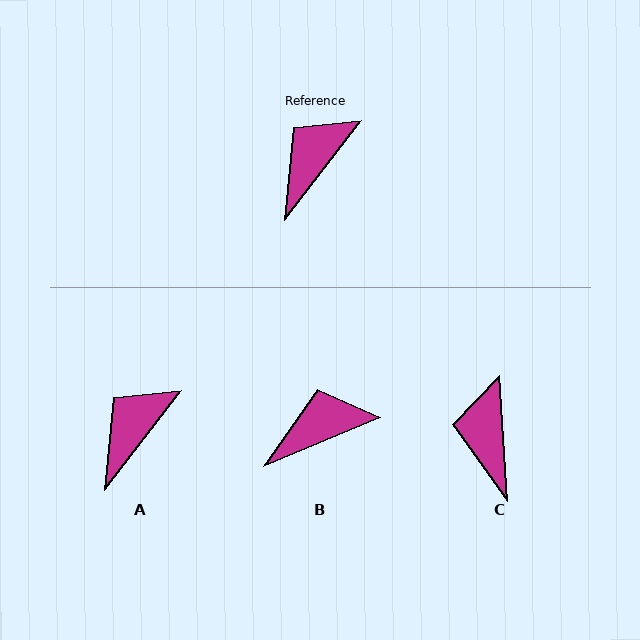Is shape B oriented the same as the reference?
No, it is off by about 30 degrees.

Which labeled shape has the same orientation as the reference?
A.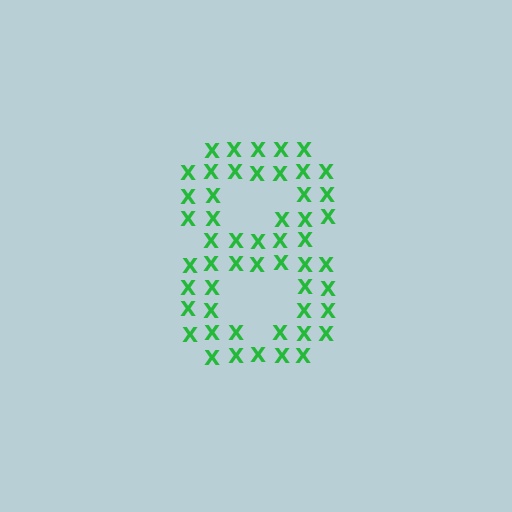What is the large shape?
The large shape is the digit 8.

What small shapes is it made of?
It is made of small letter X's.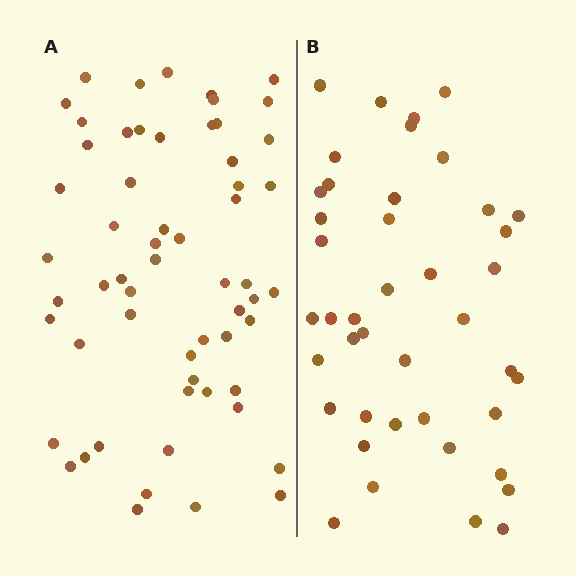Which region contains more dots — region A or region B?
Region A (the left region) has more dots.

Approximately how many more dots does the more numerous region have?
Region A has approximately 15 more dots than region B.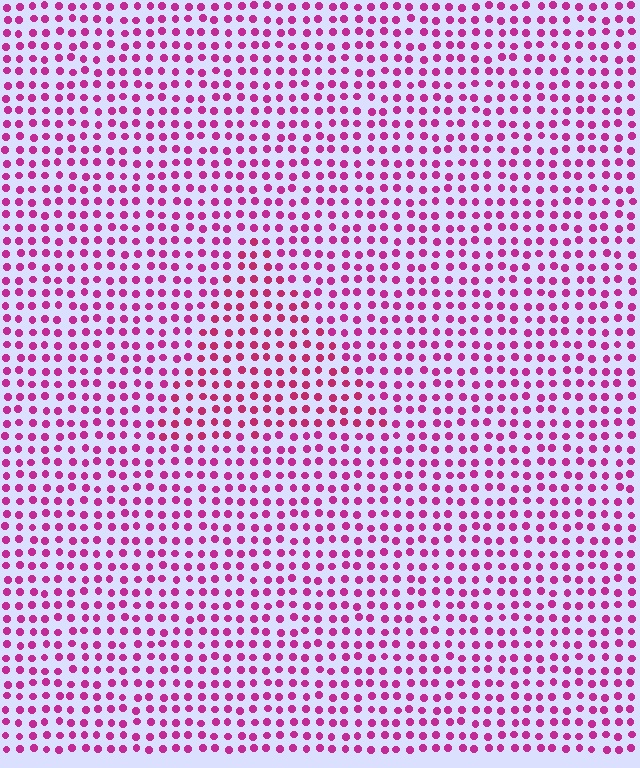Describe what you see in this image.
The image is filled with small magenta elements in a uniform arrangement. A triangle-shaped region is visible where the elements are tinted to a slightly different hue, forming a subtle color boundary.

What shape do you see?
I see a triangle.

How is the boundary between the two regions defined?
The boundary is defined purely by a slight shift in hue (about 17 degrees). Spacing, size, and orientation are identical on both sides.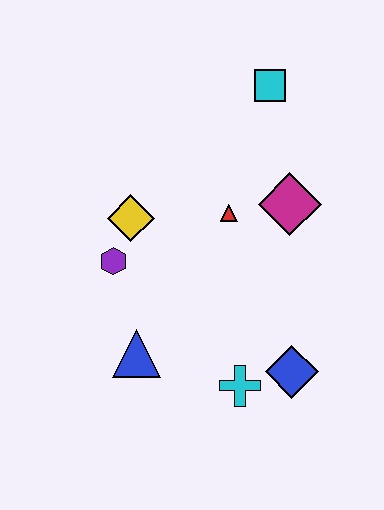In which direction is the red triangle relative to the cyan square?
The red triangle is below the cyan square.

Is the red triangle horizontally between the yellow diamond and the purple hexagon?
No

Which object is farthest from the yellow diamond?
The blue diamond is farthest from the yellow diamond.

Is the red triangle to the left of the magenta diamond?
Yes